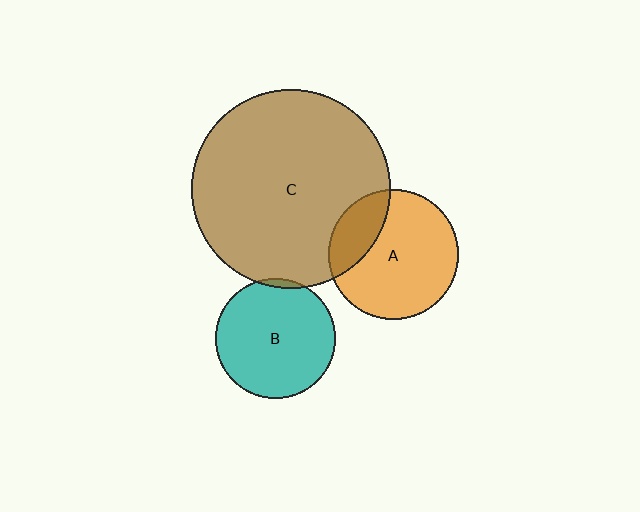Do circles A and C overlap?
Yes.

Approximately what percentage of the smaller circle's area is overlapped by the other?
Approximately 25%.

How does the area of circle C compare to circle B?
Approximately 2.8 times.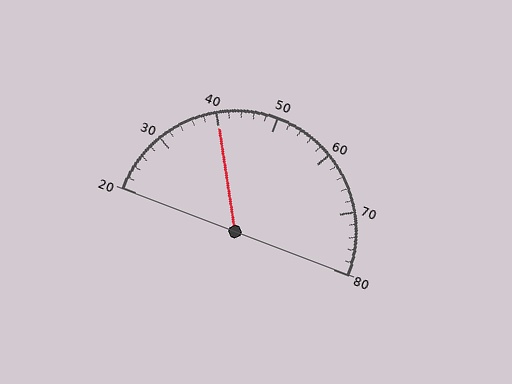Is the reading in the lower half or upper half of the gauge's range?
The reading is in the lower half of the range (20 to 80).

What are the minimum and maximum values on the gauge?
The gauge ranges from 20 to 80.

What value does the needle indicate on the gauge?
The needle indicates approximately 40.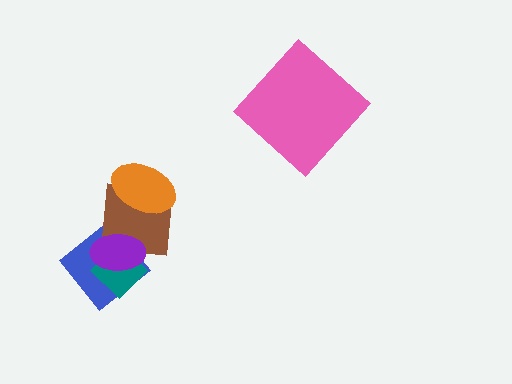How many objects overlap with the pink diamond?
0 objects overlap with the pink diamond.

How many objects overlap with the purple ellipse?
3 objects overlap with the purple ellipse.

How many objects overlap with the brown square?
4 objects overlap with the brown square.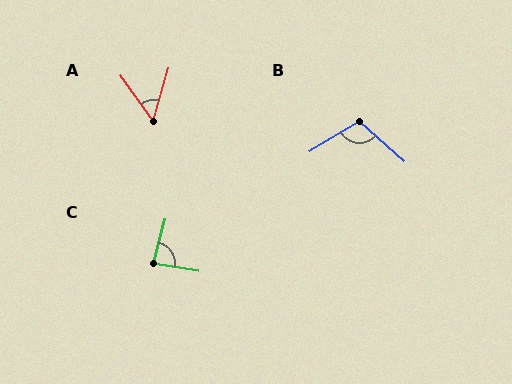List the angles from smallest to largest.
A (51°), C (85°), B (108°).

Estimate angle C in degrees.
Approximately 85 degrees.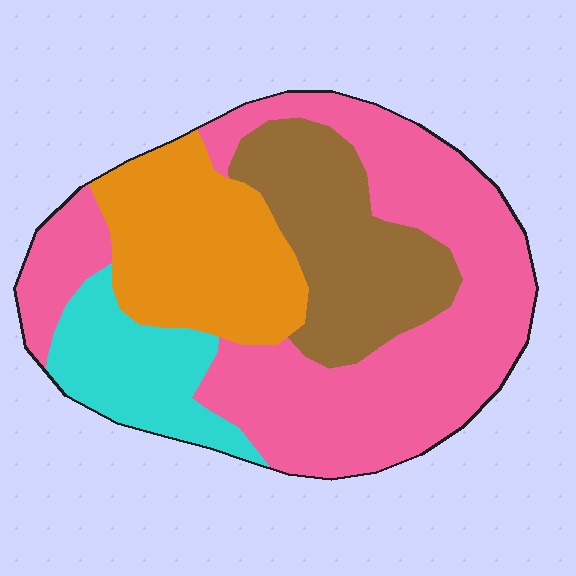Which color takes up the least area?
Cyan, at roughly 15%.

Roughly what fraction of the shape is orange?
Orange covers roughly 20% of the shape.